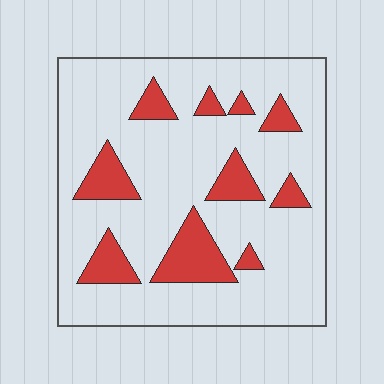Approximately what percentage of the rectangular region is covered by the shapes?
Approximately 20%.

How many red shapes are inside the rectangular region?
10.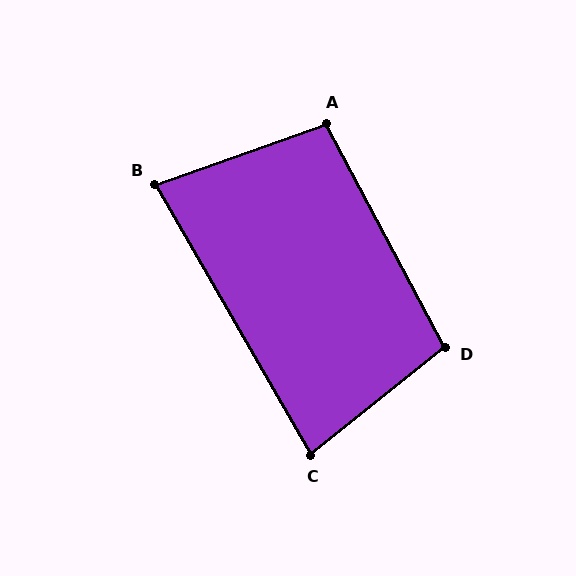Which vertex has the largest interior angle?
D, at approximately 100 degrees.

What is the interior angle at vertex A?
Approximately 99 degrees (obtuse).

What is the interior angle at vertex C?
Approximately 81 degrees (acute).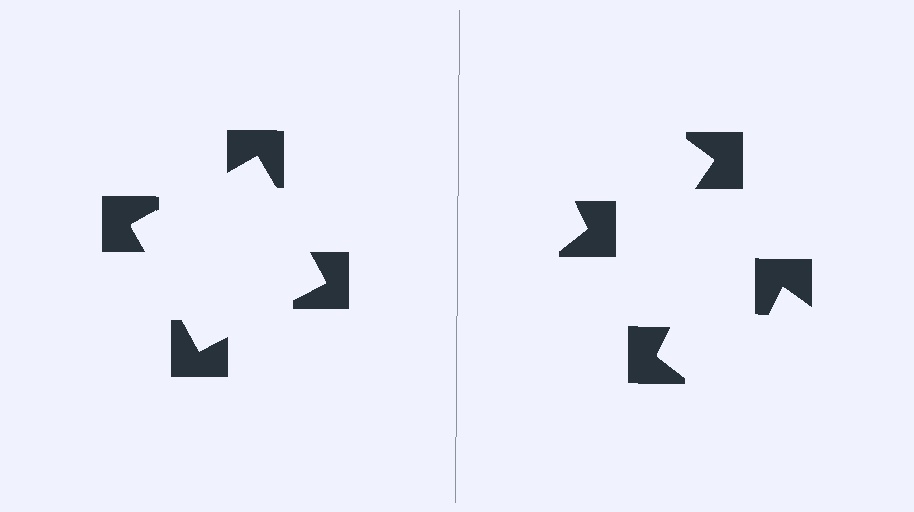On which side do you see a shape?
An illusory square appears on the left side. On the right side the wedge cuts are rotated, so no coherent shape forms.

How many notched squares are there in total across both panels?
8 — 4 on each side.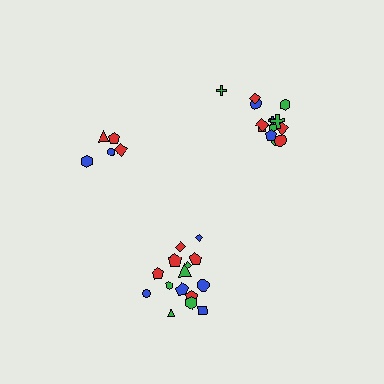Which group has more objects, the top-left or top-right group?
The top-right group.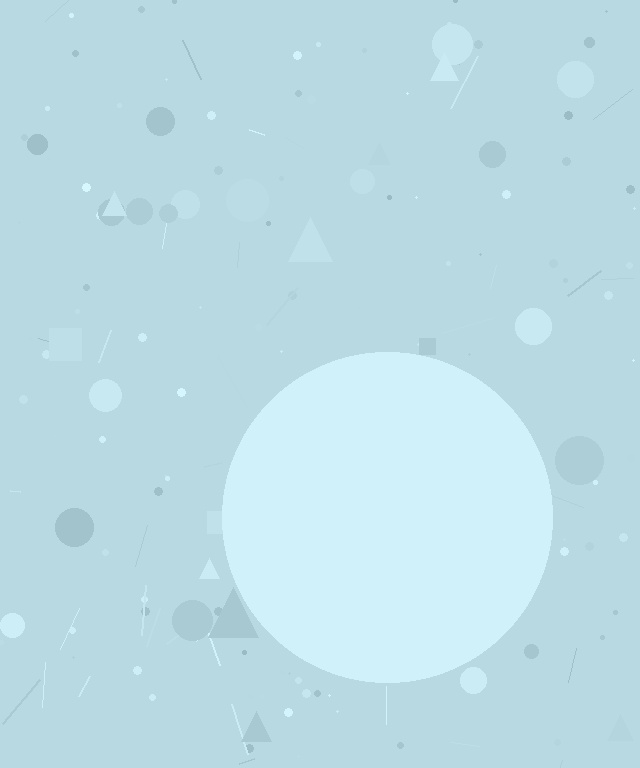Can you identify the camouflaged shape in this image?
The camouflaged shape is a circle.